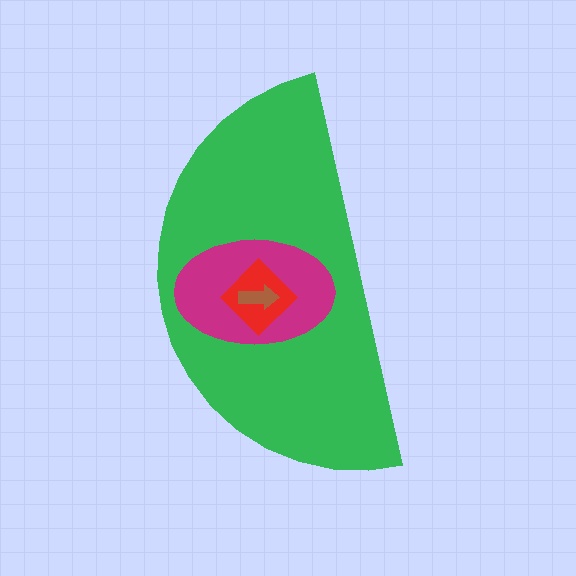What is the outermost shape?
The green semicircle.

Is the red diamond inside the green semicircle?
Yes.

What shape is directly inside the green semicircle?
The magenta ellipse.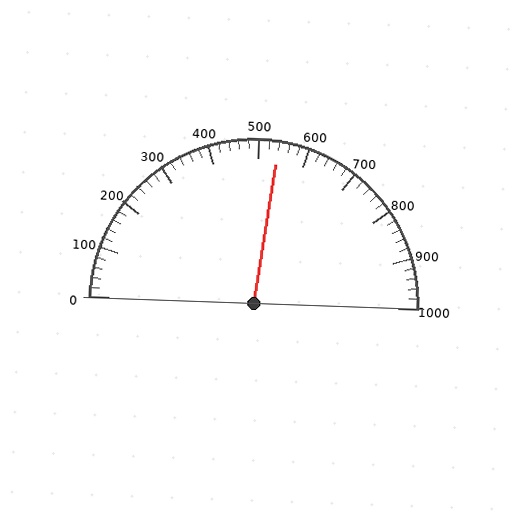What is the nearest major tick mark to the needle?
The nearest major tick mark is 500.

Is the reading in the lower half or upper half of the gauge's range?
The reading is in the upper half of the range (0 to 1000).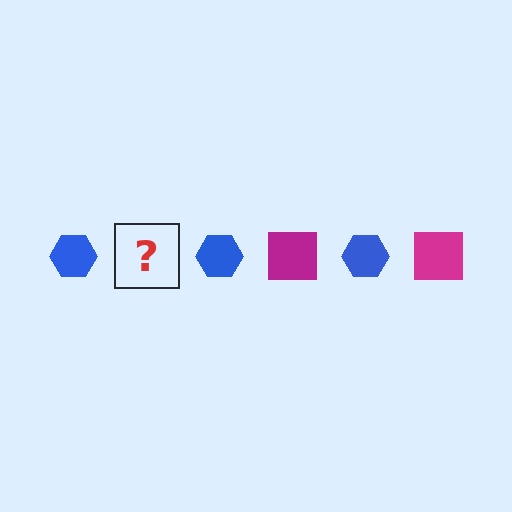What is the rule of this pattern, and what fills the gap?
The rule is that the pattern alternates between blue hexagon and magenta square. The gap should be filled with a magenta square.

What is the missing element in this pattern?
The missing element is a magenta square.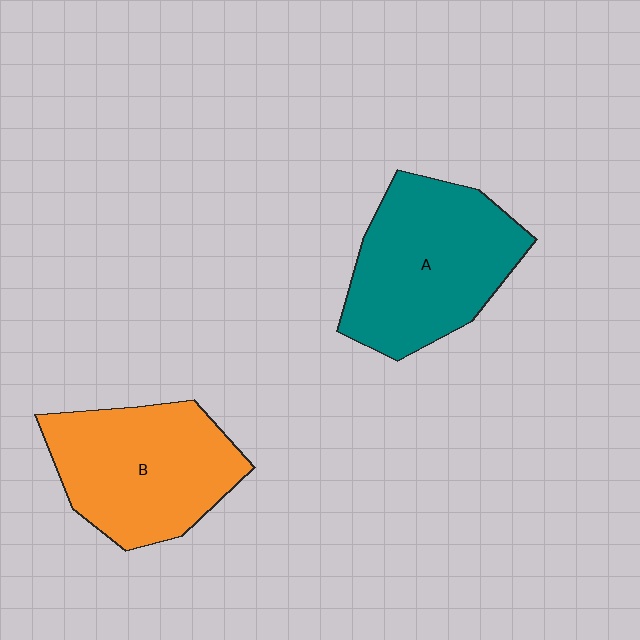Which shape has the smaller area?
Shape B (orange).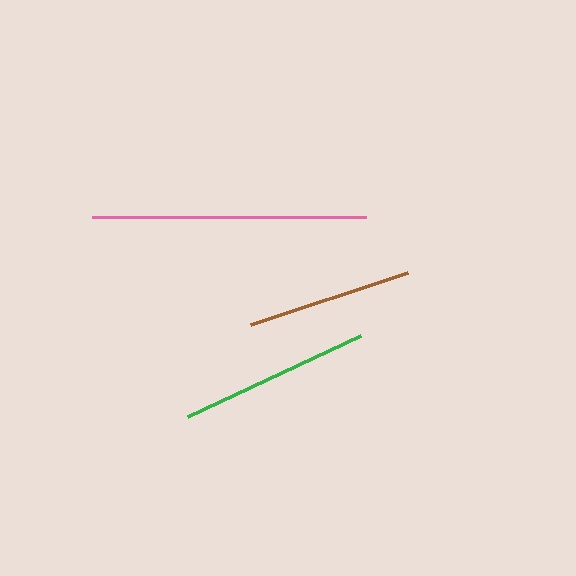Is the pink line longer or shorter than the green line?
The pink line is longer than the green line.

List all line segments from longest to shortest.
From longest to shortest: pink, green, brown.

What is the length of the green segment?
The green segment is approximately 191 pixels long.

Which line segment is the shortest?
The brown line is the shortest at approximately 165 pixels.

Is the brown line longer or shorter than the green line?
The green line is longer than the brown line.